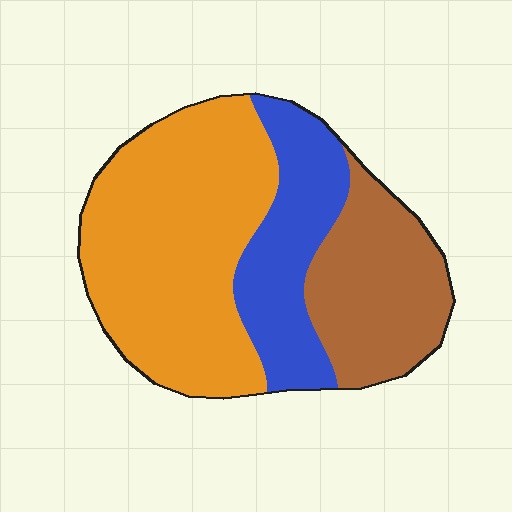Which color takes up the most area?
Orange, at roughly 50%.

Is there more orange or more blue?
Orange.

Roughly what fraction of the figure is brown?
Brown takes up between a quarter and a half of the figure.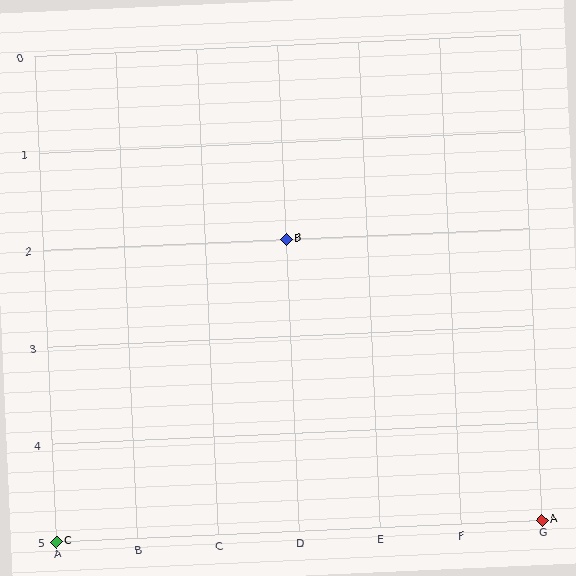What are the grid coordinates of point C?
Point C is at grid coordinates (A, 5).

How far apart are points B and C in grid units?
Points B and C are 3 columns and 3 rows apart (about 4.2 grid units diagonally).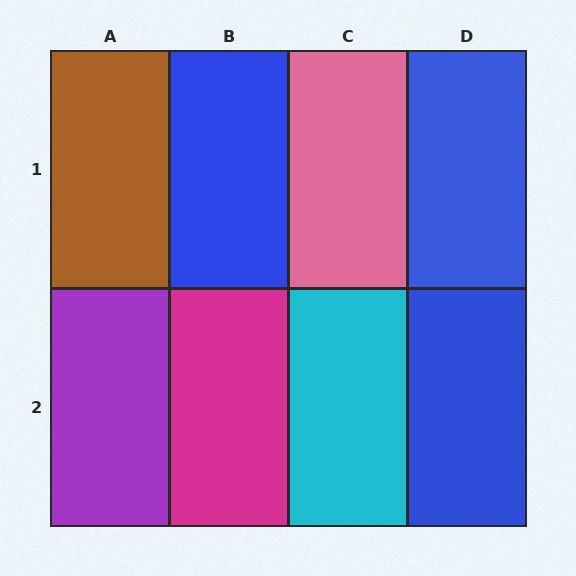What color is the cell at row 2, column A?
Purple.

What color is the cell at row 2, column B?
Magenta.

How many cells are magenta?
1 cell is magenta.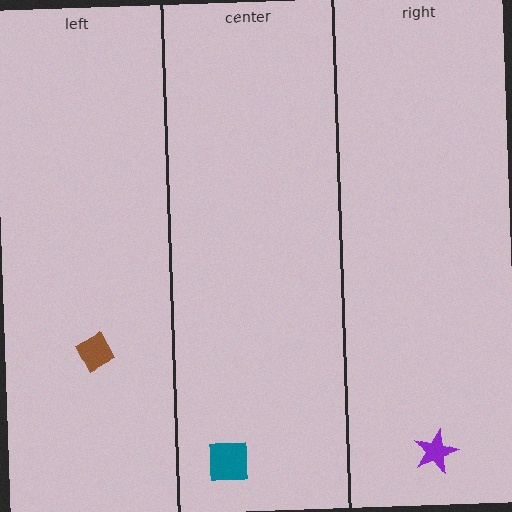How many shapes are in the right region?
1.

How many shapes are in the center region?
1.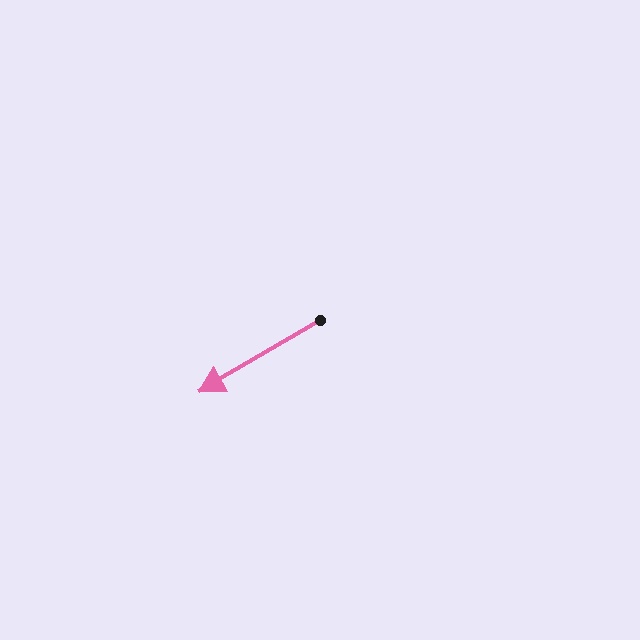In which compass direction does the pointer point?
Southwest.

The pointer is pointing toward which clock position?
Roughly 8 o'clock.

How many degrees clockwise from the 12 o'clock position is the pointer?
Approximately 239 degrees.